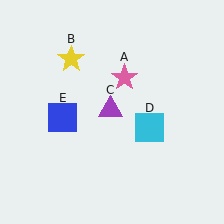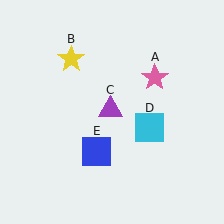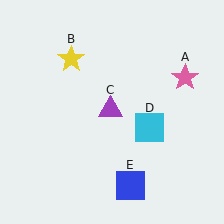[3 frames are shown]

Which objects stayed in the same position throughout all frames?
Yellow star (object B) and purple triangle (object C) and cyan square (object D) remained stationary.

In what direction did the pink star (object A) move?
The pink star (object A) moved right.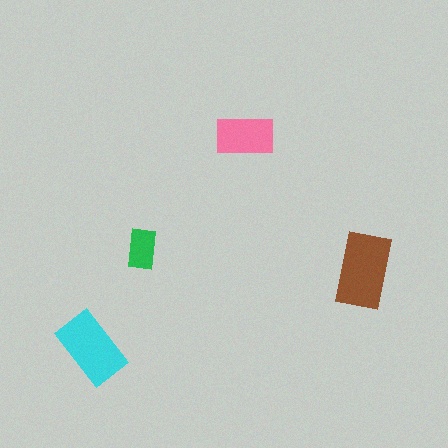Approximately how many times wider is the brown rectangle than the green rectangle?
About 2 times wider.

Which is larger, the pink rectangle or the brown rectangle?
The brown one.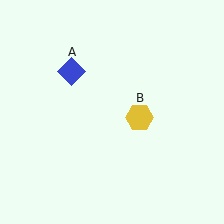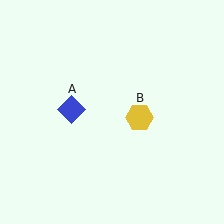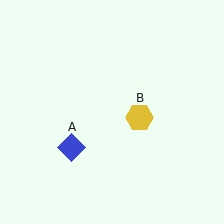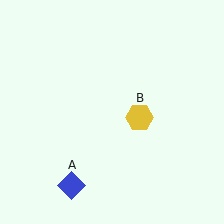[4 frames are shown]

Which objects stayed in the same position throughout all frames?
Yellow hexagon (object B) remained stationary.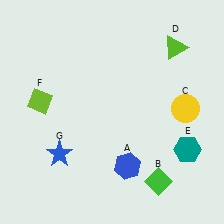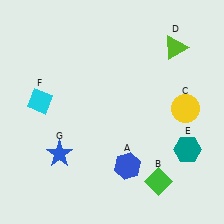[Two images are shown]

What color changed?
The diamond (F) changed from lime in Image 1 to cyan in Image 2.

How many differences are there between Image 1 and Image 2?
There is 1 difference between the two images.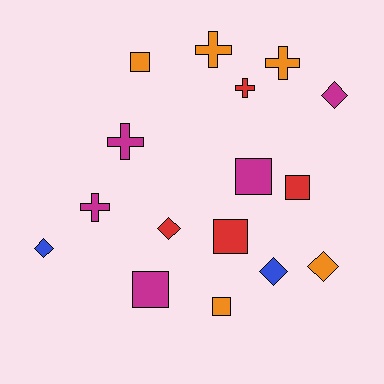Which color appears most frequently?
Orange, with 5 objects.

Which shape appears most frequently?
Square, with 6 objects.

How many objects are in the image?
There are 16 objects.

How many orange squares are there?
There are 2 orange squares.